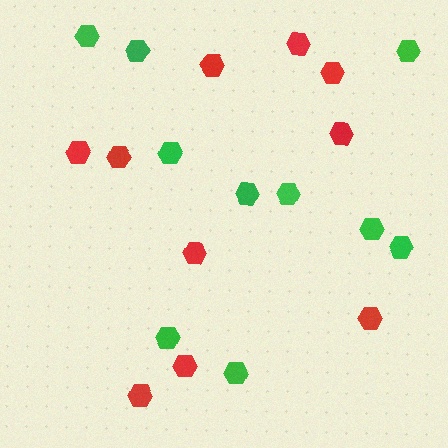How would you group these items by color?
There are 2 groups: one group of green hexagons (10) and one group of red hexagons (10).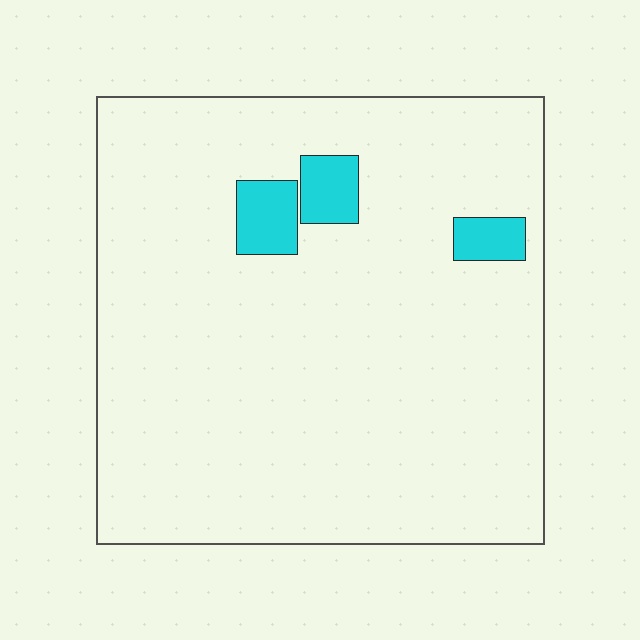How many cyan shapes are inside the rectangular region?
3.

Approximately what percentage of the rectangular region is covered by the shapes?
Approximately 5%.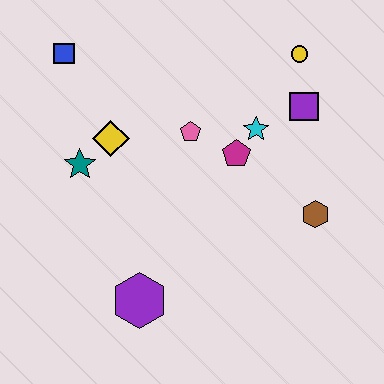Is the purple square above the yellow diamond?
Yes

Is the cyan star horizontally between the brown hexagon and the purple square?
No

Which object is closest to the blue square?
The yellow diamond is closest to the blue square.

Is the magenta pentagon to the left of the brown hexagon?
Yes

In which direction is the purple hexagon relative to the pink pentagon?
The purple hexagon is below the pink pentagon.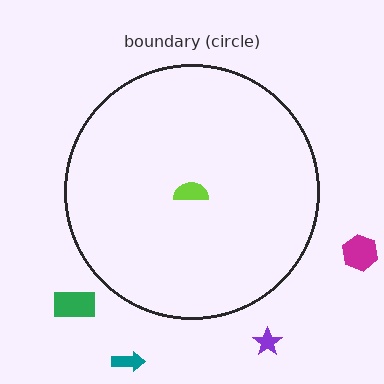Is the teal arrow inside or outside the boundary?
Outside.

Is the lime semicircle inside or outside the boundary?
Inside.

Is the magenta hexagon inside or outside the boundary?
Outside.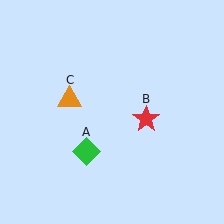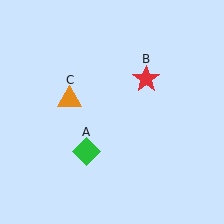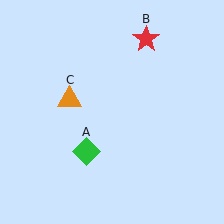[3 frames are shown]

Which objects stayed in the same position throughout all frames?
Green diamond (object A) and orange triangle (object C) remained stationary.